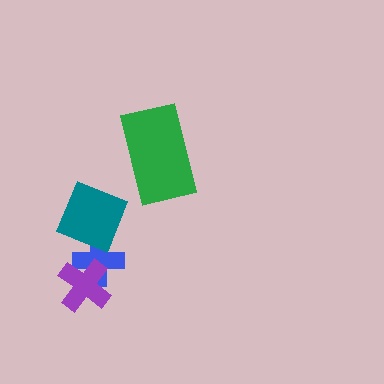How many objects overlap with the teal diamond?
1 object overlaps with the teal diamond.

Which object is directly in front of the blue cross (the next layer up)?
The purple cross is directly in front of the blue cross.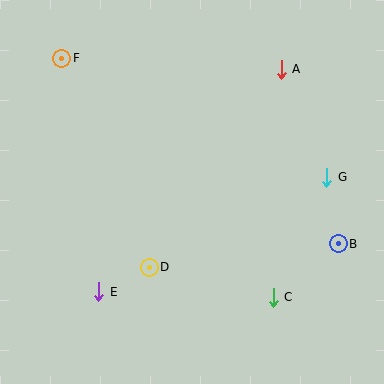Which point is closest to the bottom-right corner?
Point C is closest to the bottom-right corner.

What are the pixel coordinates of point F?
Point F is at (62, 58).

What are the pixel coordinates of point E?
Point E is at (99, 292).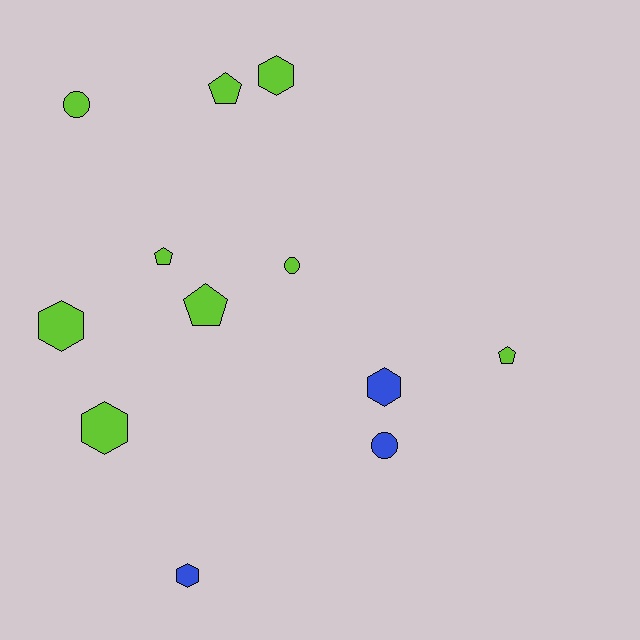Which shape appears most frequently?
Hexagon, with 5 objects.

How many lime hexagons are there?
There are 3 lime hexagons.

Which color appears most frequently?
Lime, with 9 objects.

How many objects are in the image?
There are 12 objects.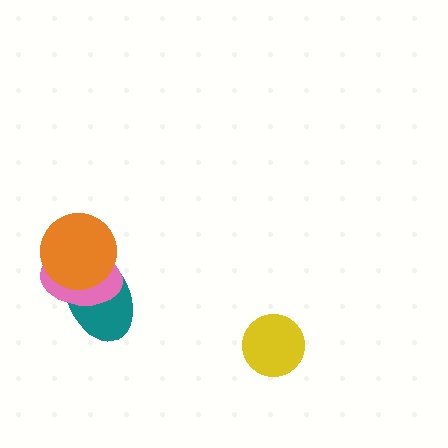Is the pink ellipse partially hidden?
Yes, it is partially covered by another shape.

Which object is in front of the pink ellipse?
The orange circle is in front of the pink ellipse.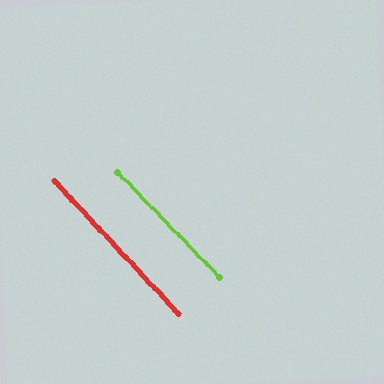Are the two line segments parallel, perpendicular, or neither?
Parallel — their directions differ by only 1.0°.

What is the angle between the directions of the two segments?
Approximately 1 degree.